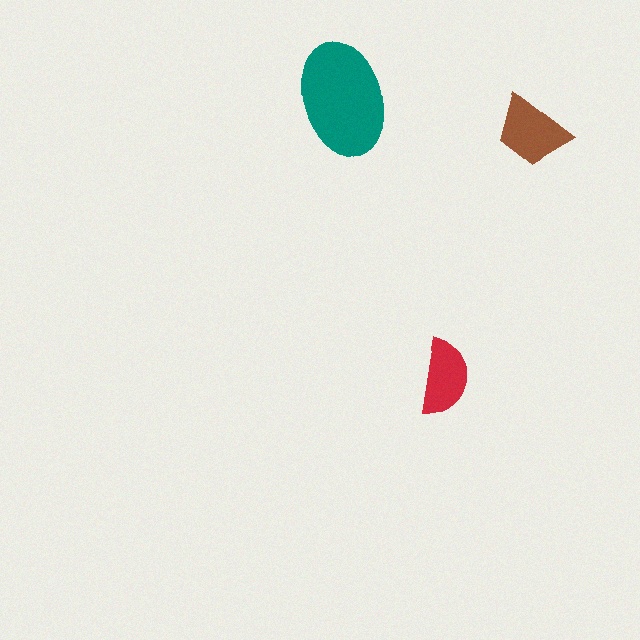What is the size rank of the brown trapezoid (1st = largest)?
2nd.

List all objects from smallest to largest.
The red semicircle, the brown trapezoid, the teal ellipse.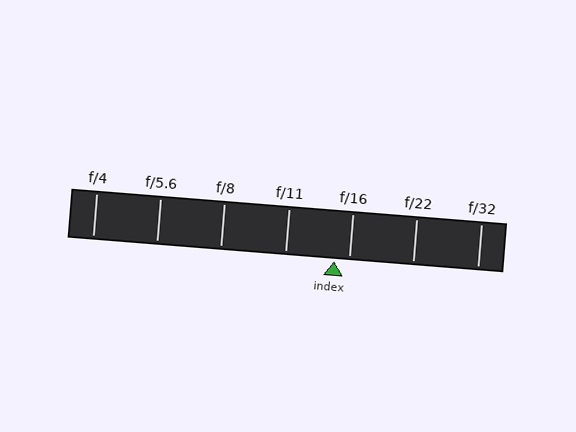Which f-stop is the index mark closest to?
The index mark is closest to f/16.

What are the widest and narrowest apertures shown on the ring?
The widest aperture shown is f/4 and the narrowest is f/32.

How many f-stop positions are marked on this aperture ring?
There are 7 f-stop positions marked.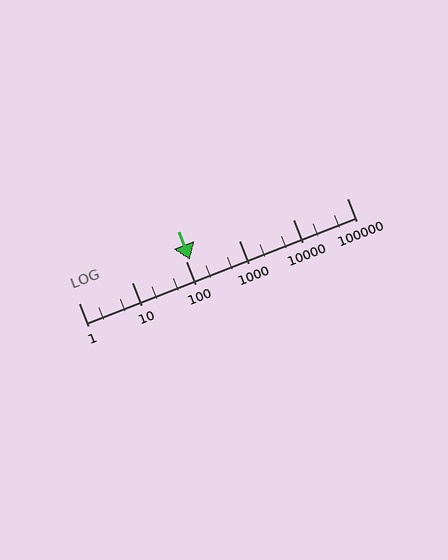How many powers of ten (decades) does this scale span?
The scale spans 5 decades, from 1 to 100000.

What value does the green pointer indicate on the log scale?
The pointer indicates approximately 120.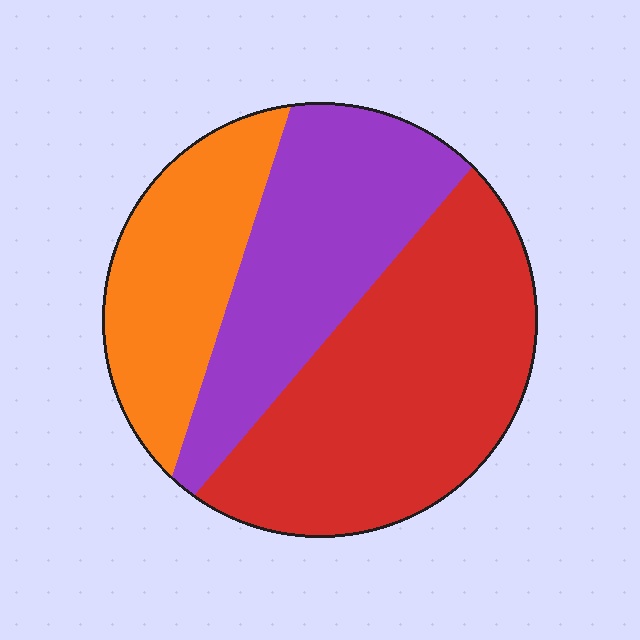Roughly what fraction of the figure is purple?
Purple covers 31% of the figure.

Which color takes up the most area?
Red, at roughly 45%.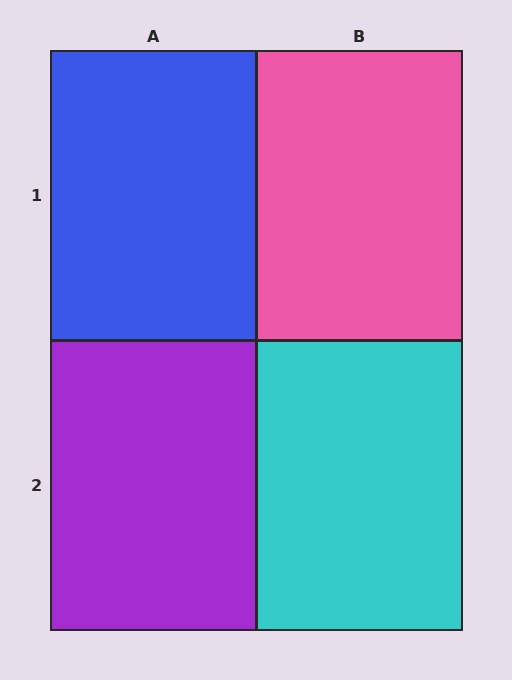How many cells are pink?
1 cell is pink.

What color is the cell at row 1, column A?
Blue.